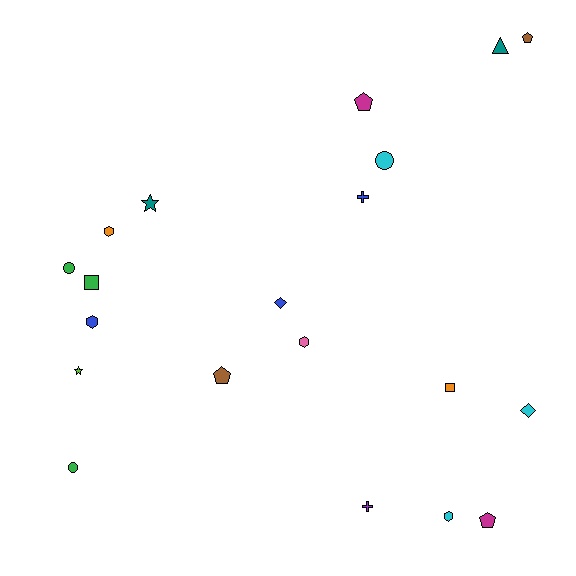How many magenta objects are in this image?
There are 2 magenta objects.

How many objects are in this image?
There are 20 objects.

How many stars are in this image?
There are 2 stars.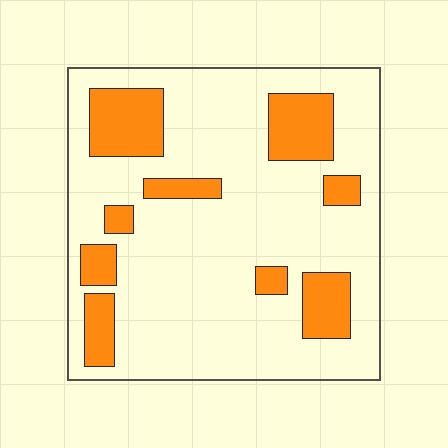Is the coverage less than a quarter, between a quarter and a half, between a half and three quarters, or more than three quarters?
Less than a quarter.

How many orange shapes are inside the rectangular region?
9.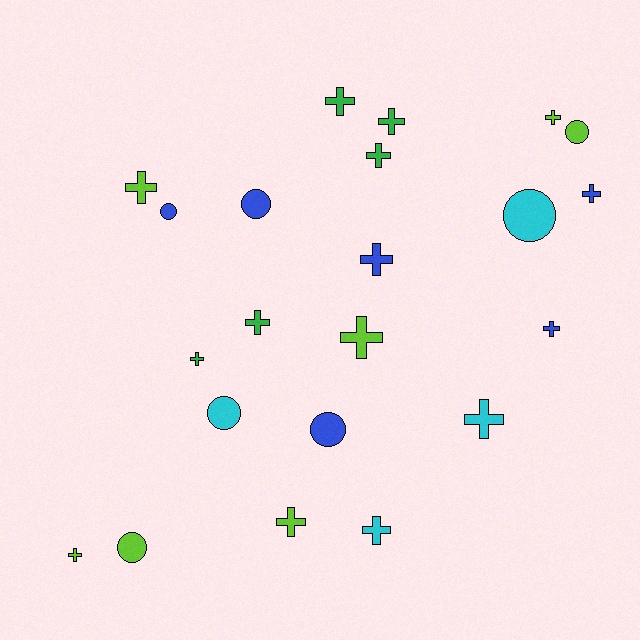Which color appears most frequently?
Lime, with 7 objects.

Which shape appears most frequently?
Cross, with 15 objects.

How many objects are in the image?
There are 22 objects.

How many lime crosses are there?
There are 5 lime crosses.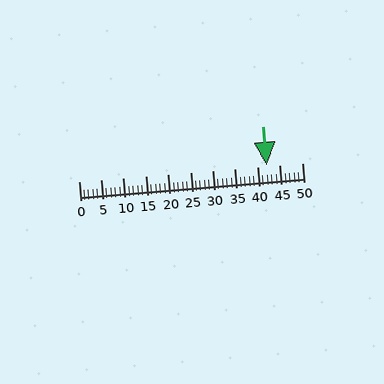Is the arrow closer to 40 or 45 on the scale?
The arrow is closer to 40.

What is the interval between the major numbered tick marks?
The major tick marks are spaced 5 units apart.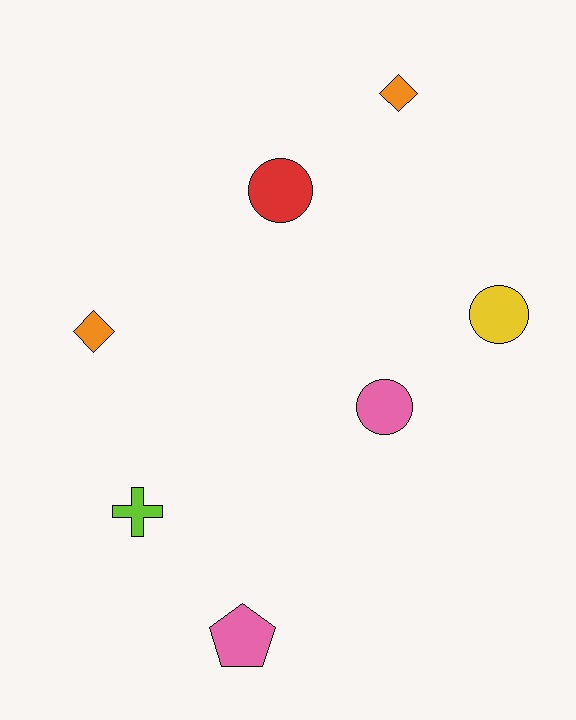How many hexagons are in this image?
There are no hexagons.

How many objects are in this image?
There are 7 objects.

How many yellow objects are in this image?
There is 1 yellow object.